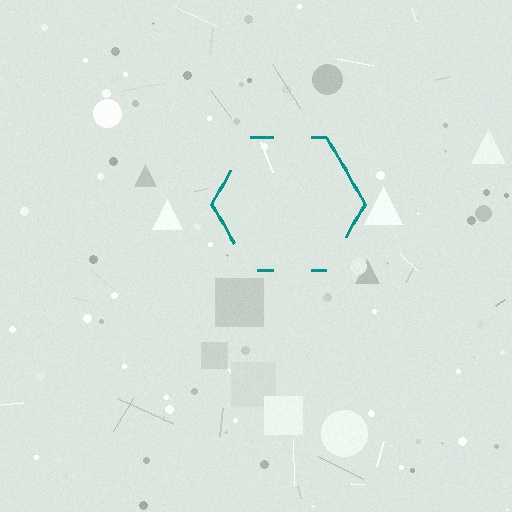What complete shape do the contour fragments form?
The contour fragments form a hexagon.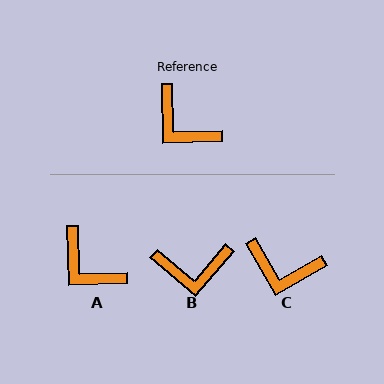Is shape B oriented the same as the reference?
No, it is off by about 48 degrees.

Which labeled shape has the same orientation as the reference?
A.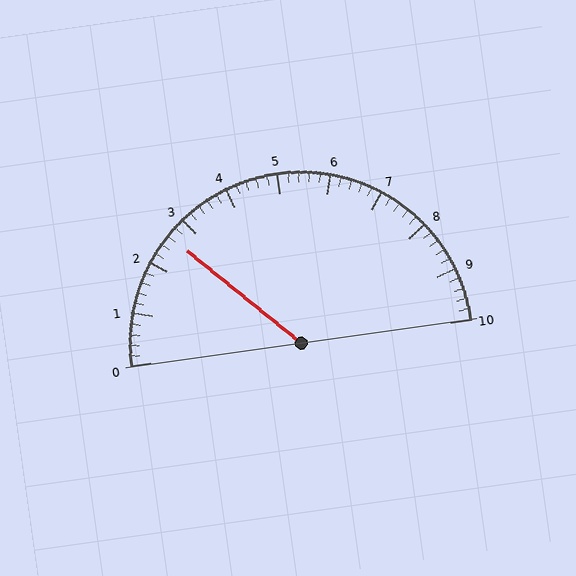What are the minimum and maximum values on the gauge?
The gauge ranges from 0 to 10.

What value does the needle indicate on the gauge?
The needle indicates approximately 2.6.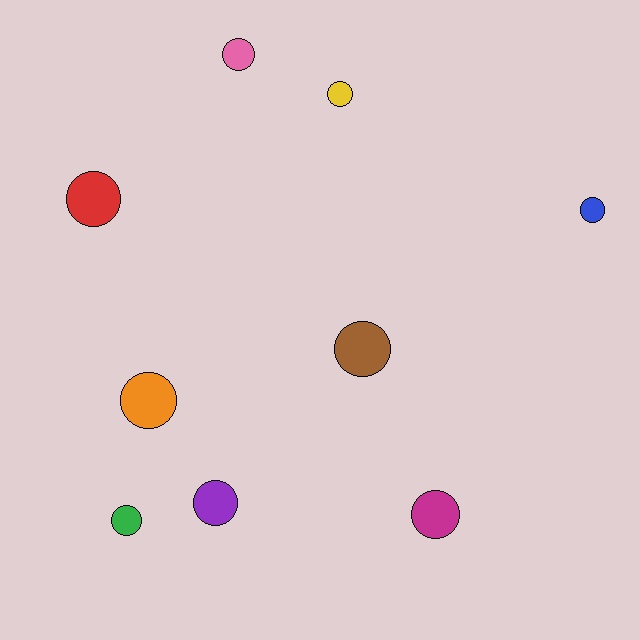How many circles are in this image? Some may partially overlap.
There are 9 circles.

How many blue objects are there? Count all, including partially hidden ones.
There is 1 blue object.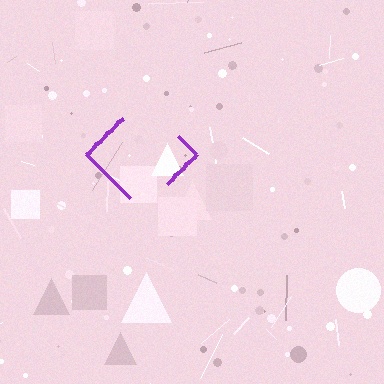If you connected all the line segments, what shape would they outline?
They would outline a diamond.